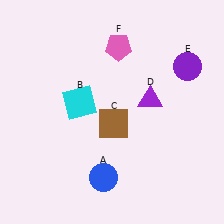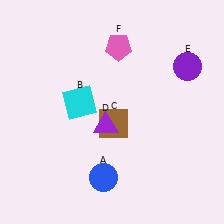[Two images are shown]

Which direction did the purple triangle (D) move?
The purple triangle (D) moved left.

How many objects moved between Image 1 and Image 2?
1 object moved between the two images.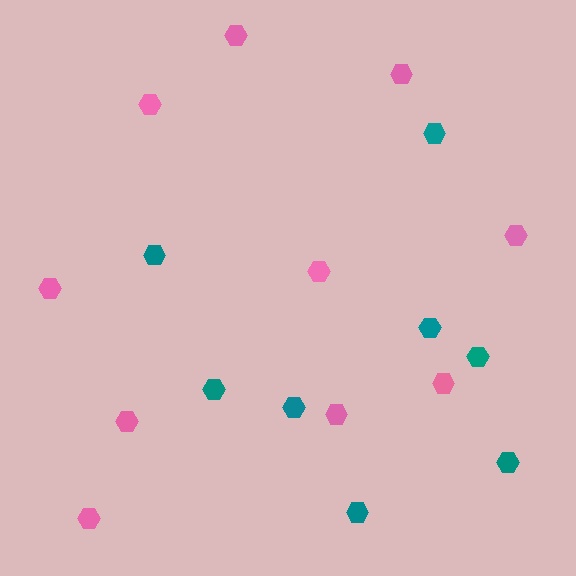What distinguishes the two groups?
There are 2 groups: one group of teal hexagons (8) and one group of pink hexagons (10).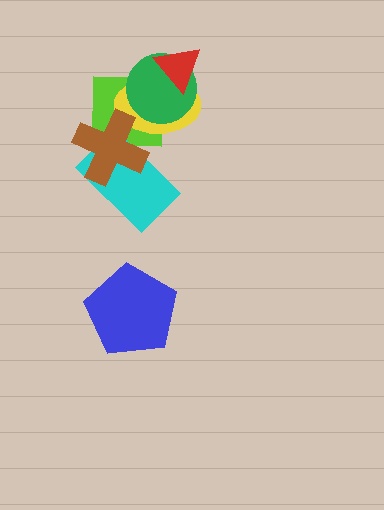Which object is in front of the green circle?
The red triangle is in front of the green circle.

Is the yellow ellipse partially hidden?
Yes, it is partially covered by another shape.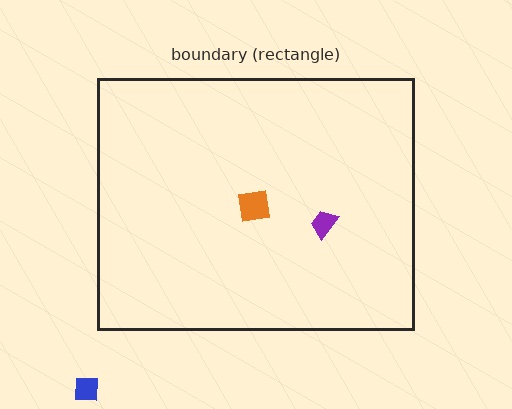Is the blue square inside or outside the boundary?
Outside.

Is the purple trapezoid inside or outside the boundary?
Inside.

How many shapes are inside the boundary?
2 inside, 1 outside.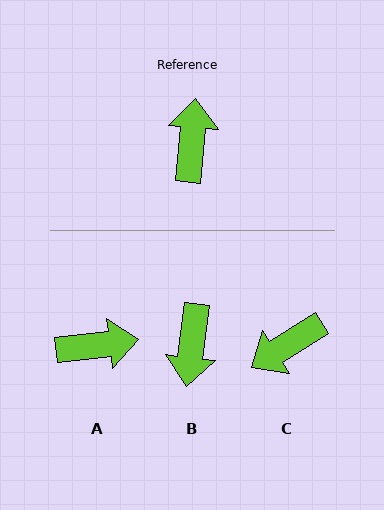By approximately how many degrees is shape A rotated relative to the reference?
Approximately 78 degrees clockwise.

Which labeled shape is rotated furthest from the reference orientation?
B, about 178 degrees away.